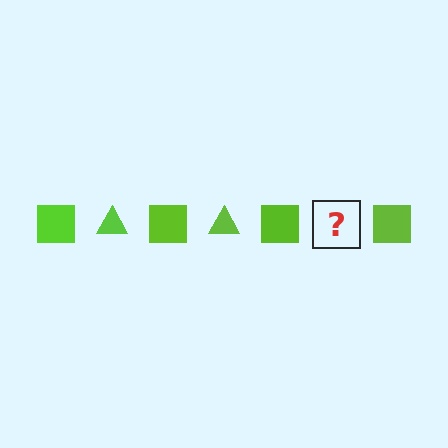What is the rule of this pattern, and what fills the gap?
The rule is that the pattern cycles through square, triangle shapes in lime. The gap should be filled with a lime triangle.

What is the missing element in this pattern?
The missing element is a lime triangle.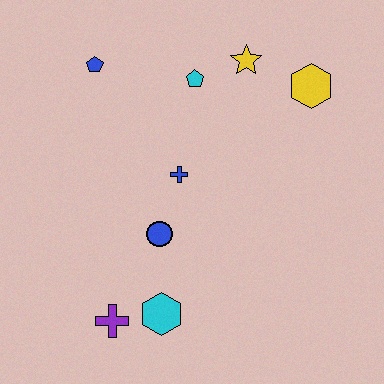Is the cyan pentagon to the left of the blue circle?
No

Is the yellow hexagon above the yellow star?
No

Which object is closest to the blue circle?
The blue cross is closest to the blue circle.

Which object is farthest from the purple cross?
The yellow hexagon is farthest from the purple cross.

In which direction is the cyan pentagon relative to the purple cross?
The cyan pentagon is above the purple cross.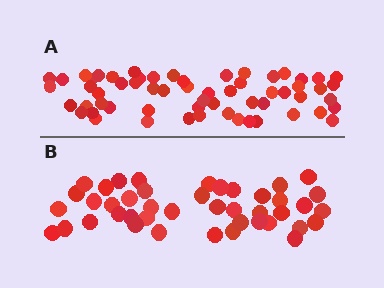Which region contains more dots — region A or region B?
Region A (the top region) has more dots.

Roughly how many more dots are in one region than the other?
Region A has approximately 15 more dots than region B.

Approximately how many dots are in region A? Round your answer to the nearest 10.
About 60 dots.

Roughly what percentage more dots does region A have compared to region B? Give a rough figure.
About 40% more.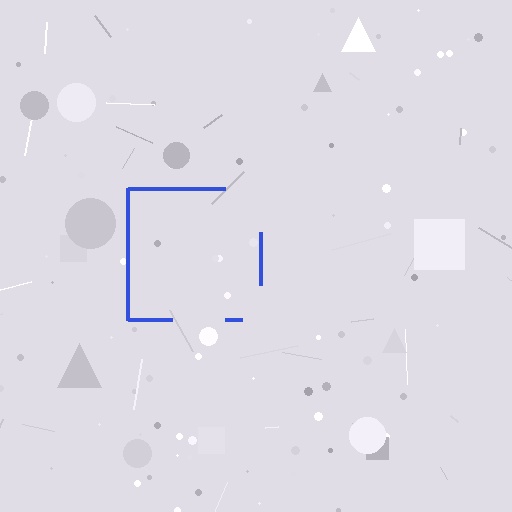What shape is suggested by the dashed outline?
The dashed outline suggests a square.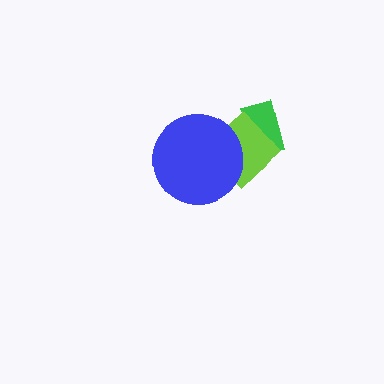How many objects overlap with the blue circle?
1 object overlaps with the blue circle.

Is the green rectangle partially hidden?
Yes, it is partially covered by another shape.